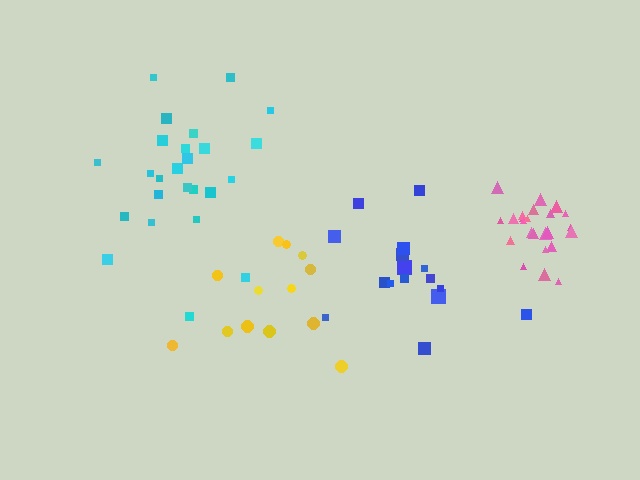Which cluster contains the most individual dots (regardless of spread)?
Cyan (25).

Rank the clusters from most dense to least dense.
pink, cyan, blue, yellow.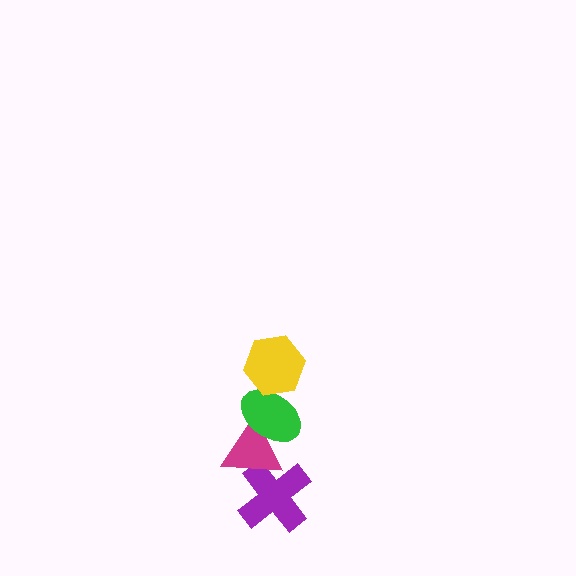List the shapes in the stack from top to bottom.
From top to bottom: the yellow hexagon, the green ellipse, the magenta triangle, the purple cross.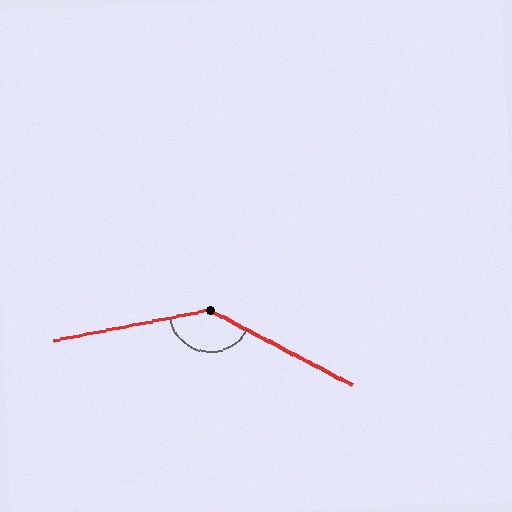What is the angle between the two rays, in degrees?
Approximately 142 degrees.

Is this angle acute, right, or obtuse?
It is obtuse.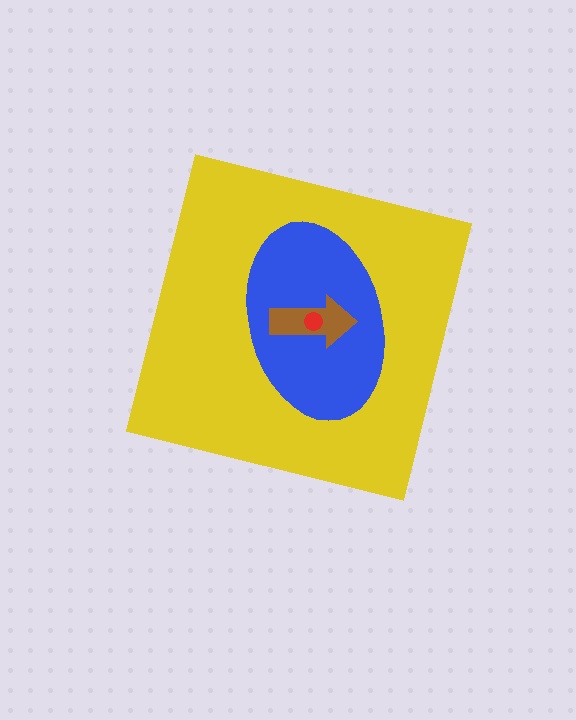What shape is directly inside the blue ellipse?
The brown arrow.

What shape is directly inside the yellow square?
The blue ellipse.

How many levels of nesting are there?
4.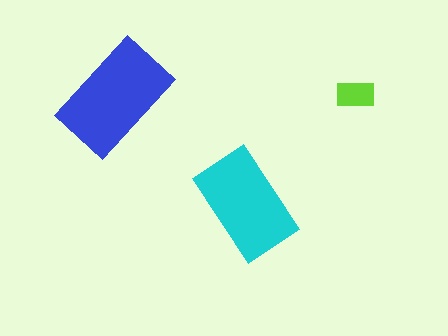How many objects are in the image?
There are 3 objects in the image.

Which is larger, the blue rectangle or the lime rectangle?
The blue one.